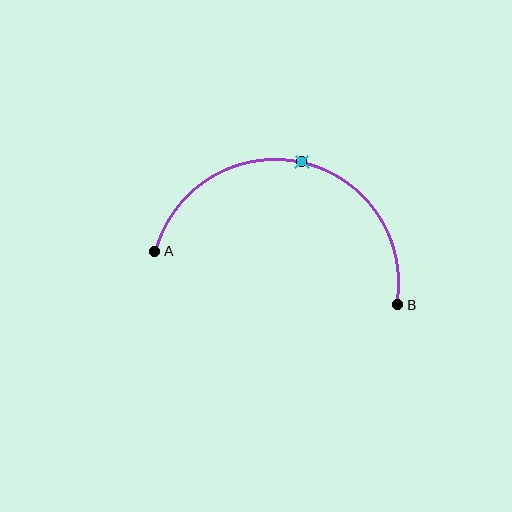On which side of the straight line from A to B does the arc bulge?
The arc bulges above the straight line connecting A and B.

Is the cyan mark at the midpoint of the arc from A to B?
Yes. The cyan mark lies on the arc at equal arc-length from both A and B — it is the arc midpoint.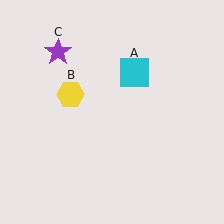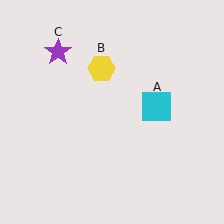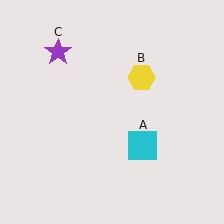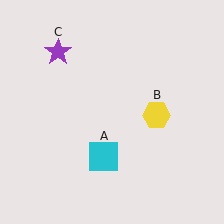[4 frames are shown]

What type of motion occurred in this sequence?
The cyan square (object A), yellow hexagon (object B) rotated clockwise around the center of the scene.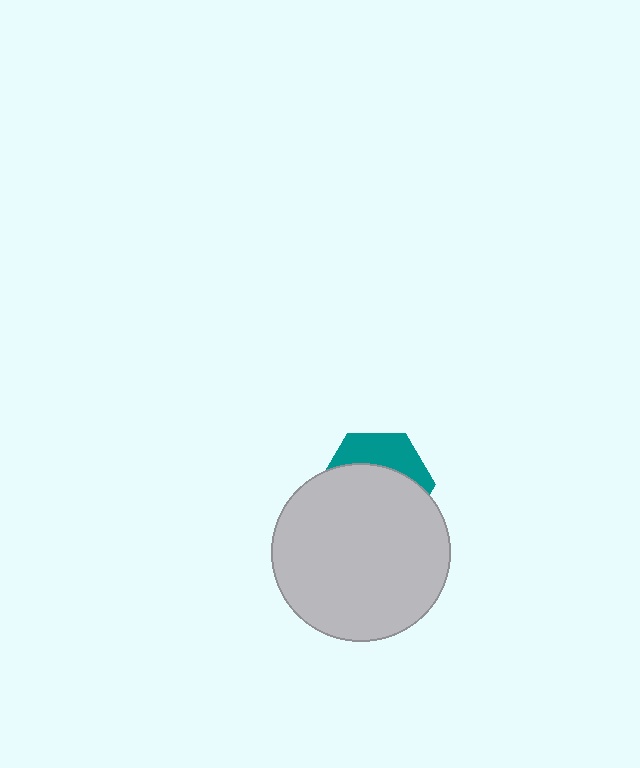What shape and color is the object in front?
The object in front is a light gray circle.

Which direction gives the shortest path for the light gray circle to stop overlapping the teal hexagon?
Moving down gives the shortest separation.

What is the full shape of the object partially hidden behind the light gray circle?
The partially hidden object is a teal hexagon.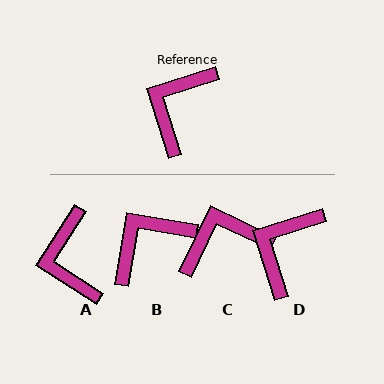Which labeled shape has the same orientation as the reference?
D.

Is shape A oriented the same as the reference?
No, it is off by about 40 degrees.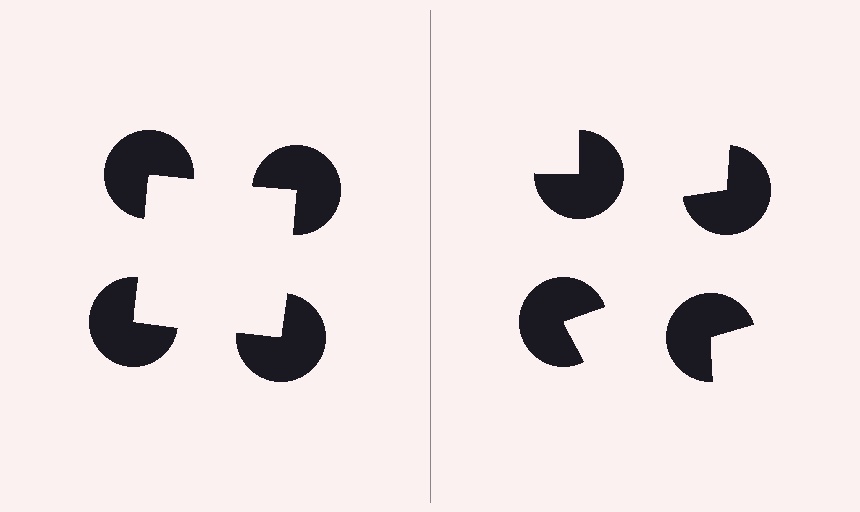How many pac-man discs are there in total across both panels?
8 — 4 on each side.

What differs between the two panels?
The pac-man discs are positioned identically on both sides; only the wedge orientations differ. On the left they align to a square; on the right they are misaligned.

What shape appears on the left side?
An illusory square.